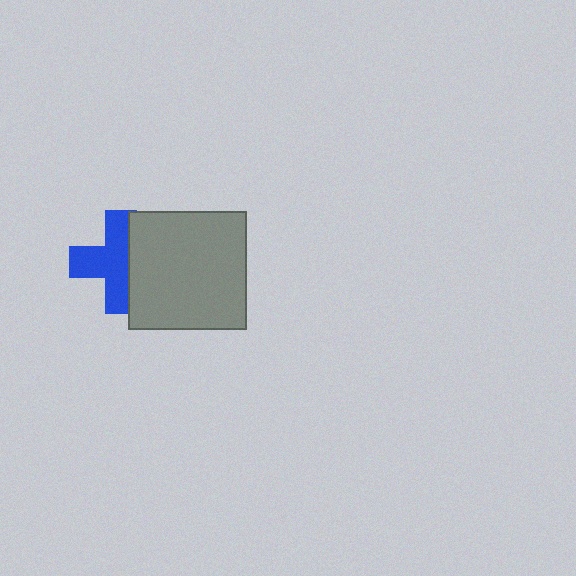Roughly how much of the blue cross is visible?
About half of it is visible (roughly 61%).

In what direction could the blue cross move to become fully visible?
The blue cross could move left. That would shift it out from behind the gray square entirely.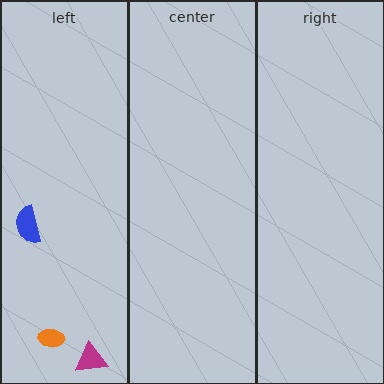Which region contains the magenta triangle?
The left region.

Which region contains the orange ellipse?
The left region.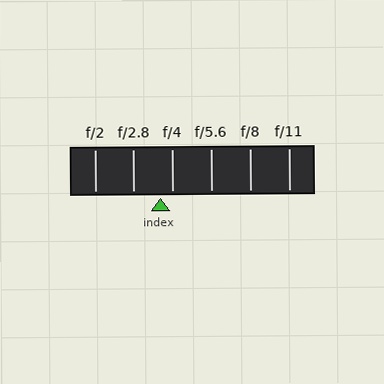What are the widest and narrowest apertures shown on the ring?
The widest aperture shown is f/2 and the narrowest is f/11.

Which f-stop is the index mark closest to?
The index mark is closest to f/4.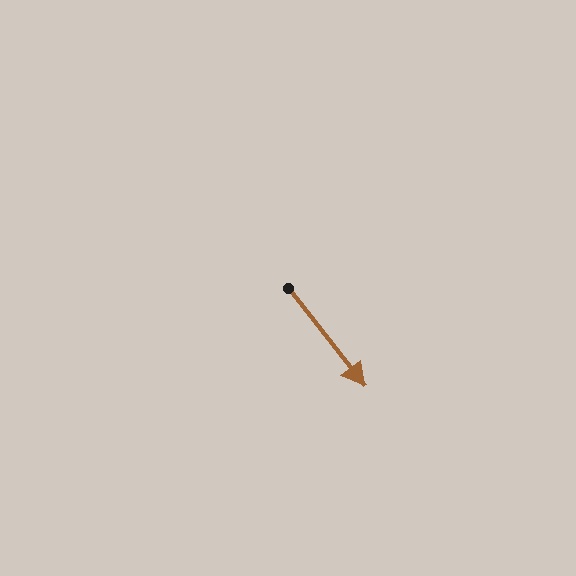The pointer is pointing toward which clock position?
Roughly 5 o'clock.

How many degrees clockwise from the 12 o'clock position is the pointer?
Approximately 142 degrees.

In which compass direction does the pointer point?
Southeast.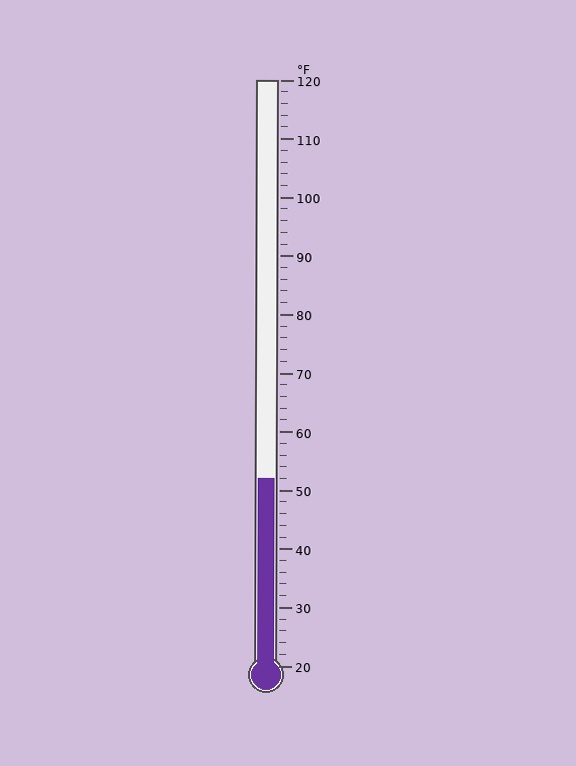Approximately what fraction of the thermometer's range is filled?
The thermometer is filled to approximately 30% of its range.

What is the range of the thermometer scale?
The thermometer scale ranges from 20°F to 120°F.